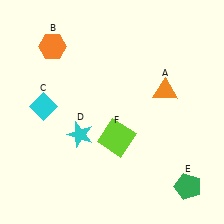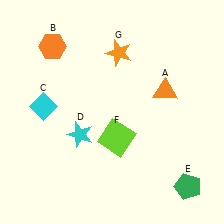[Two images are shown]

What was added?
An orange star (G) was added in Image 2.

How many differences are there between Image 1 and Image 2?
There is 1 difference between the two images.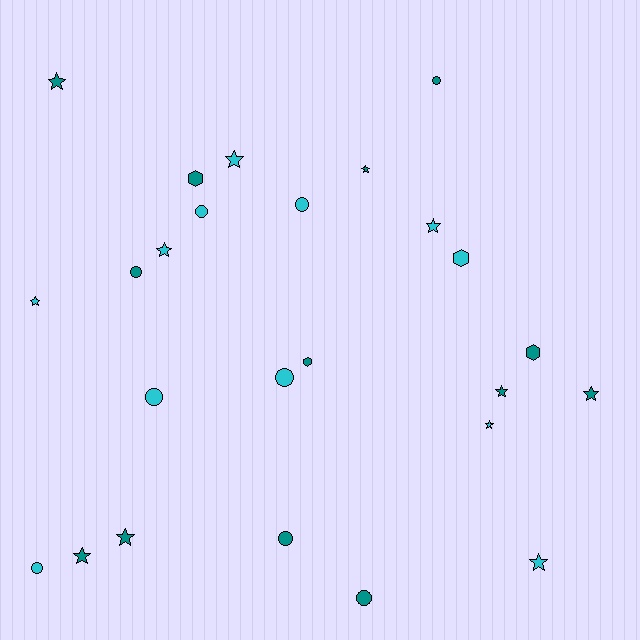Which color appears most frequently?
Teal, with 13 objects.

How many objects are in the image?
There are 25 objects.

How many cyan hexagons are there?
There is 1 cyan hexagon.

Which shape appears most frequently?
Star, with 12 objects.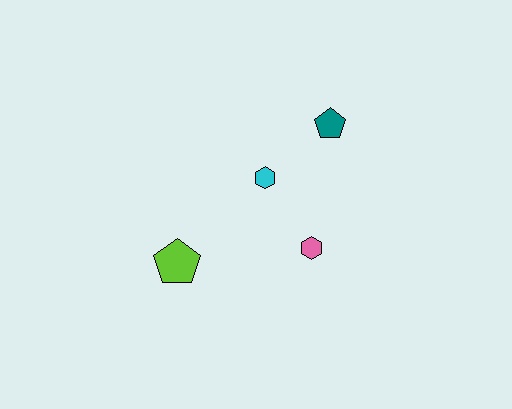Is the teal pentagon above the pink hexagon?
Yes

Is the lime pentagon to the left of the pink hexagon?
Yes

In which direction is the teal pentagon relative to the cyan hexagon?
The teal pentagon is to the right of the cyan hexagon.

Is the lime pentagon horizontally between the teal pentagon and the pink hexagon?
No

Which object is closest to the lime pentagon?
The cyan hexagon is closest to the lime pentagon.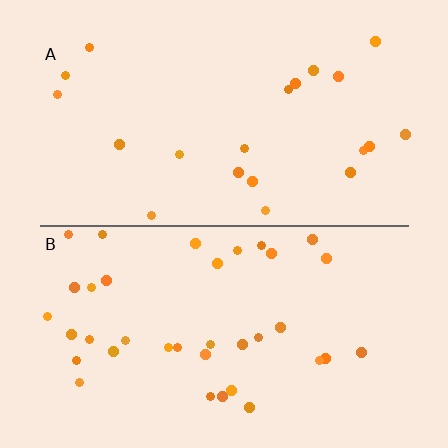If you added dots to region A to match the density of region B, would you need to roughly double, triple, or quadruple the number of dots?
Approximately double.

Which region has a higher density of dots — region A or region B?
B (the bottom).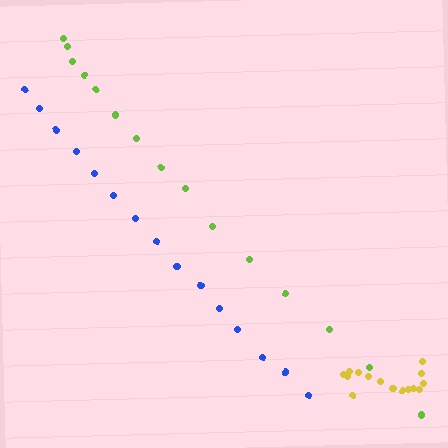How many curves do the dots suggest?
There are 3 distinct paths.